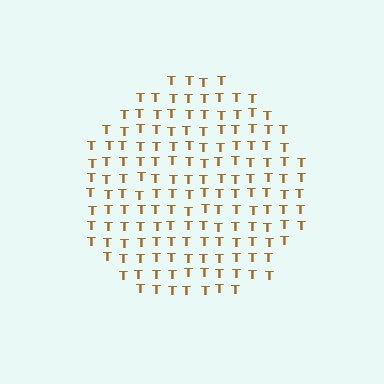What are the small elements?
The small elements are letter T's.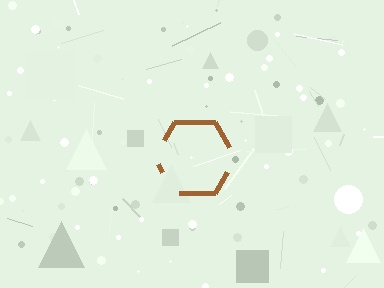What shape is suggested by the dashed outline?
The dashed outline suggests a hexagon.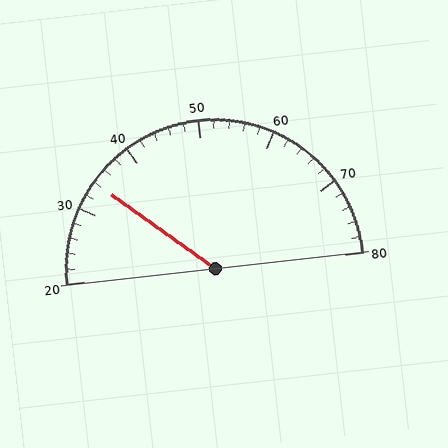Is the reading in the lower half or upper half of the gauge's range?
The reading is in the lower half of the range (20 to 80).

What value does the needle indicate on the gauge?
The needle indicates approximately 34.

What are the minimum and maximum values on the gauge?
The gauge ranges from 20 to 80.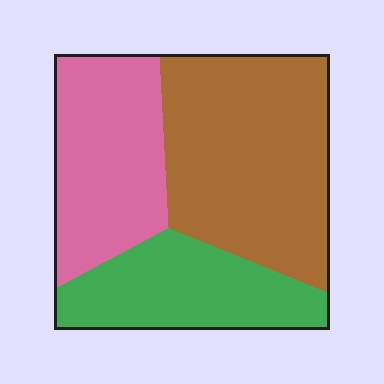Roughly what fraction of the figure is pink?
Pink covers 30% of the figure.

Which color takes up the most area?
Brown, at roughly 45%.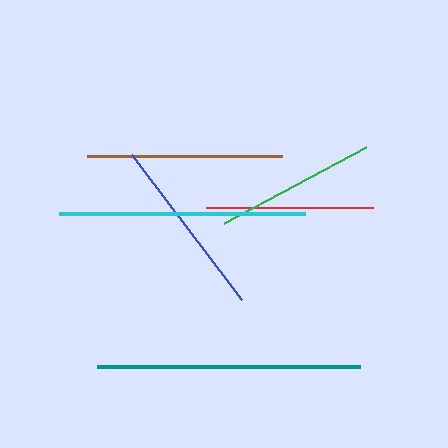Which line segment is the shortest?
The green line is the shortest at approximately 162 pixels.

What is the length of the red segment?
The red segment is approximately 168 pixels long.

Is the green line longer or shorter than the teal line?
The teal line is longer than the green line.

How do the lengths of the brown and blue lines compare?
The brown and blue lines are approximately the same length.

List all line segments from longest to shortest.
From longest to shortest: teal, cyan, brown, blue, red, green.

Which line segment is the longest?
The teal line is the longest at approximately 263 pixels.